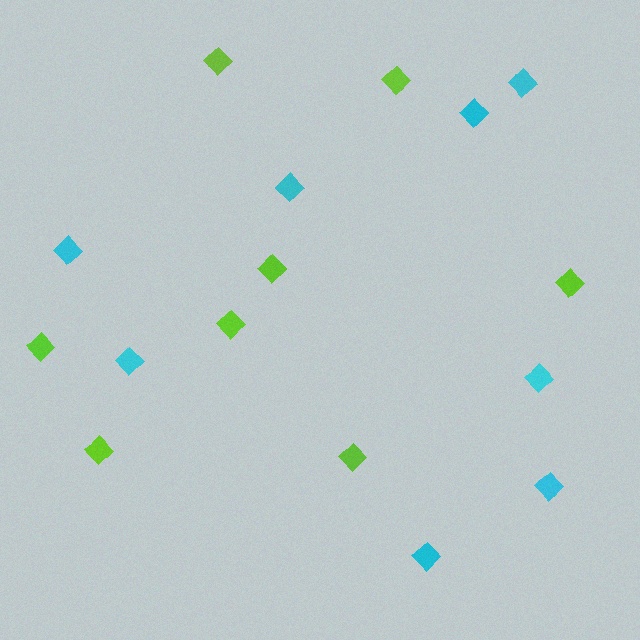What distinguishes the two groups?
There are 2 groups: one group of cyan diamonds (8) and one group of lime diamonds (8).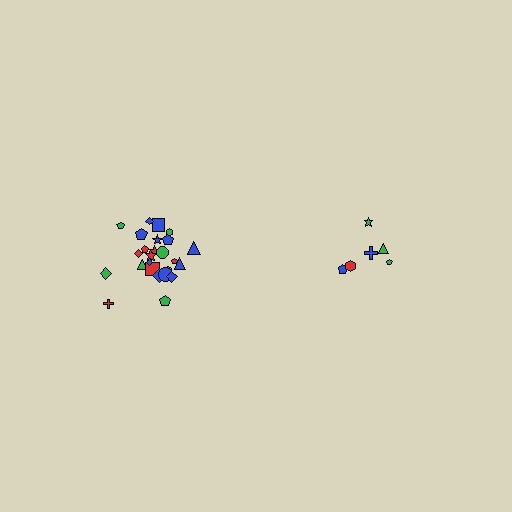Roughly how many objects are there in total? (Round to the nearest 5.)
Roughly 30 objects in total.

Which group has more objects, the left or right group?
The left group.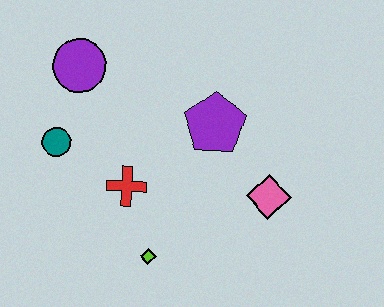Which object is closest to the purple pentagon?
The pink diamond is closest to the purple pentagon.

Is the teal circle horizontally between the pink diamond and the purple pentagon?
No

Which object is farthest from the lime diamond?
The purple circle is farthest from the lime diamond.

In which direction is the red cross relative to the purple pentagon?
The red cross is to the left of the purple pentagon.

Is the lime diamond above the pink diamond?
No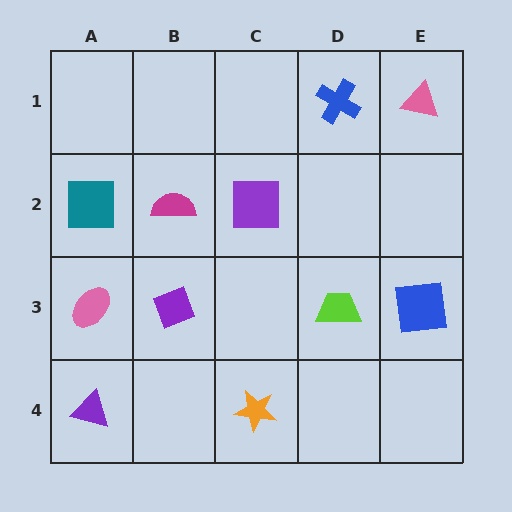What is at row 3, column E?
A blue square.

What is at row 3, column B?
A purple diamond.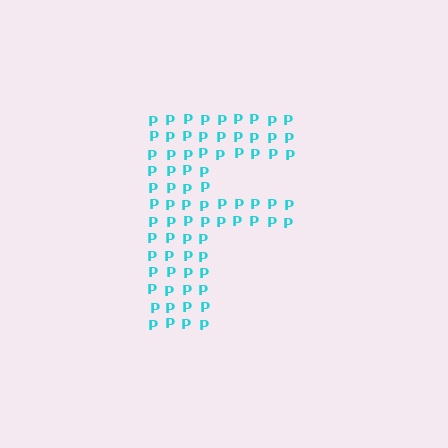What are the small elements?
The small elements are letter P's.